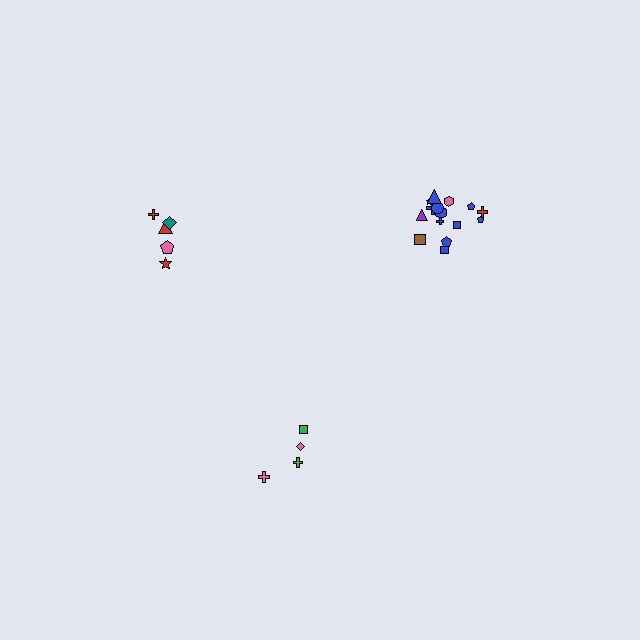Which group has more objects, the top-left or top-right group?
The top-right group.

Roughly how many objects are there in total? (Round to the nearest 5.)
Roughly 25 objects in total.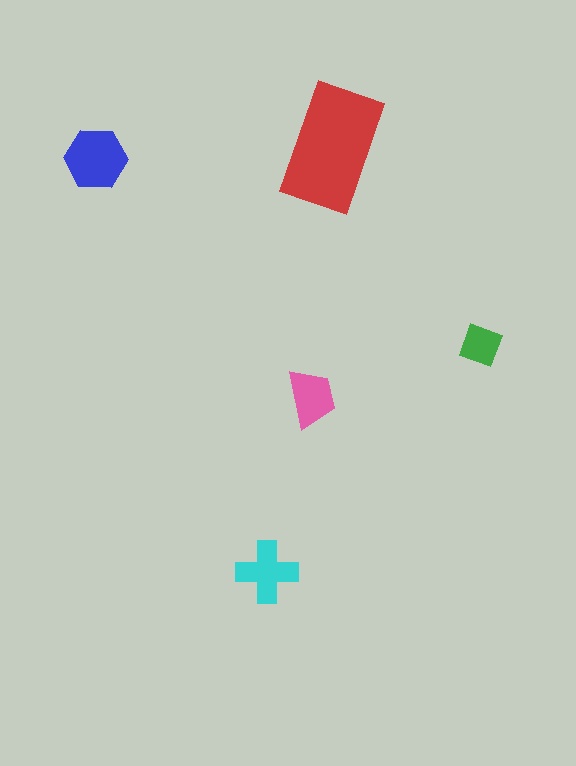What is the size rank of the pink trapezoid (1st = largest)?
4th.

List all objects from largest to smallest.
The red rectangle, the blue hexagon, the cyan cross, the pink trapezoid, the green diamond.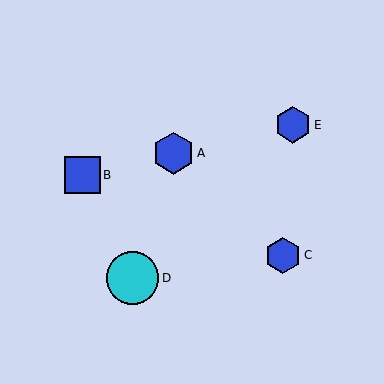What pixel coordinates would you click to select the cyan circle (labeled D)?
Click at (133, 278) to select the cyan circle D.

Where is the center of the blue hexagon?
The center of the blue hexagon is at (293, 125).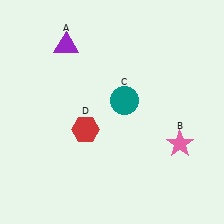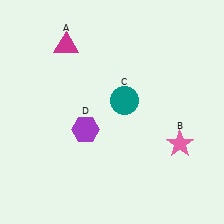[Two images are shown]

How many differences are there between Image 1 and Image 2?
There are 2 differences between the two images.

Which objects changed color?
A changed from purple to magenta. D changed from red to purple.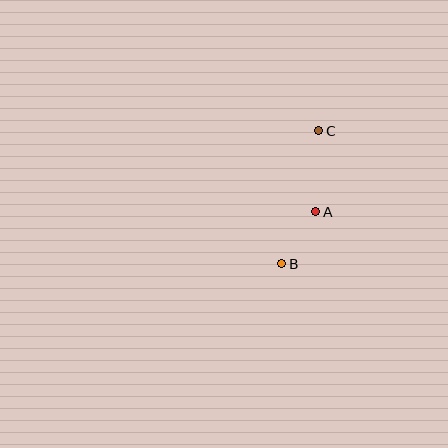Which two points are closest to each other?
Points A and B are closest to each other.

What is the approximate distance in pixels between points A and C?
The distance between A and C is approximately 81 pixels.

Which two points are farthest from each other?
Points B and C are farthest from each other.